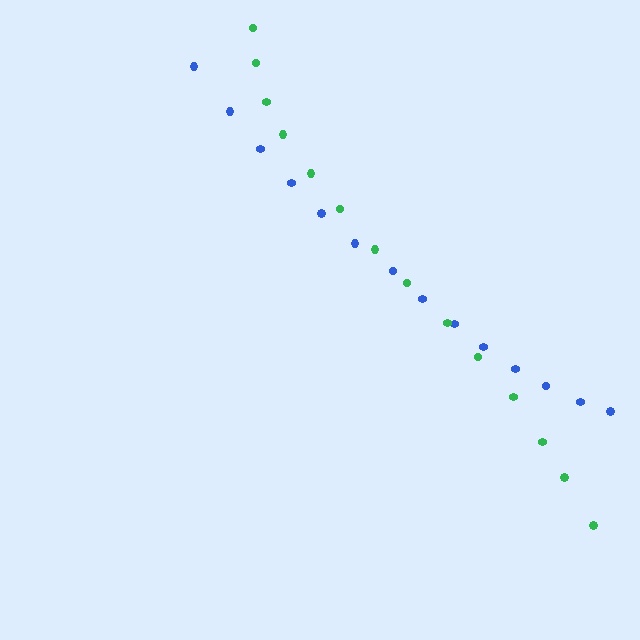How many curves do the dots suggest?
There are 2 distinct paths.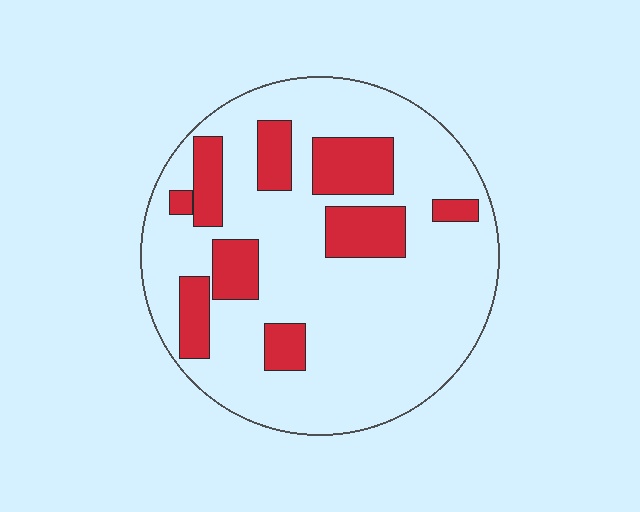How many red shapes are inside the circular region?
9.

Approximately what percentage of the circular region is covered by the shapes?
Approximately 25%.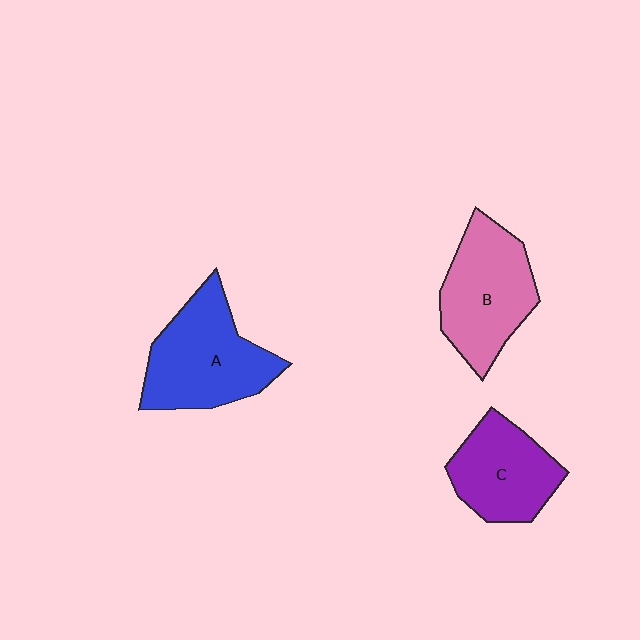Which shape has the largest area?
Shape A (blue).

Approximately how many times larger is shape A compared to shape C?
Approximately 1.3 times.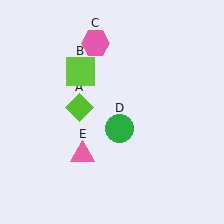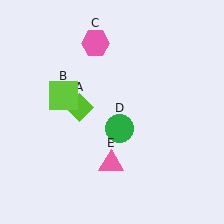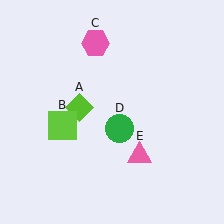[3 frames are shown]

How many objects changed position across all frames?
2 objects changed position: lime square (object B), pink triangle (object E).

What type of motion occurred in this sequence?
The lime square (object B), pink triangle (object E) rotated counterclockwise around the center of the scene.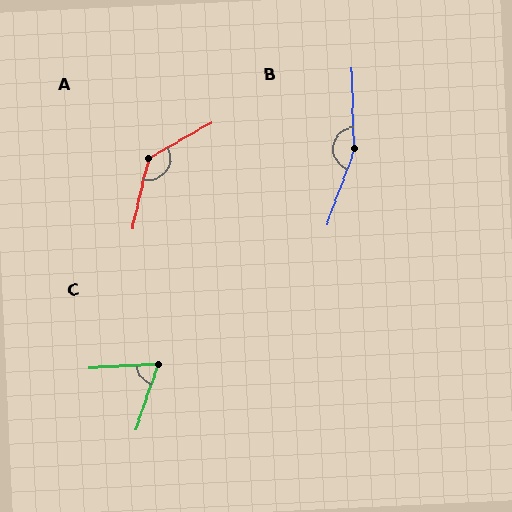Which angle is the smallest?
C, at approximately 68 degrees.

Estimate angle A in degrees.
Approximately 132 degrees.